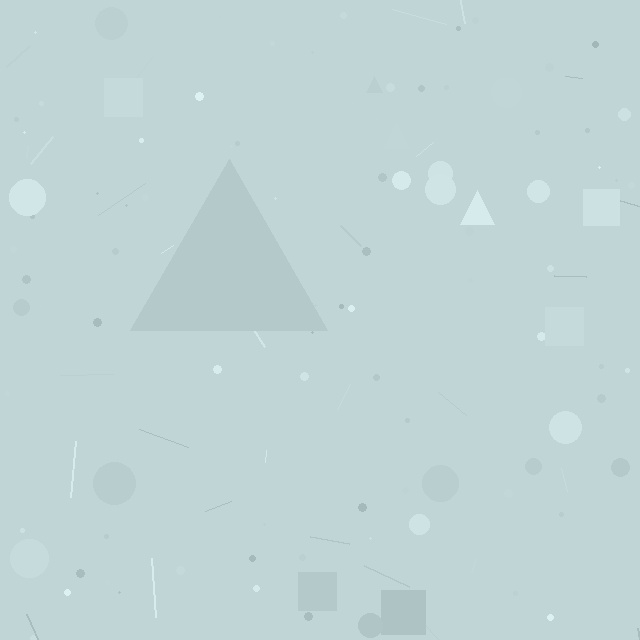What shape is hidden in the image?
A triangle is hidden in the image.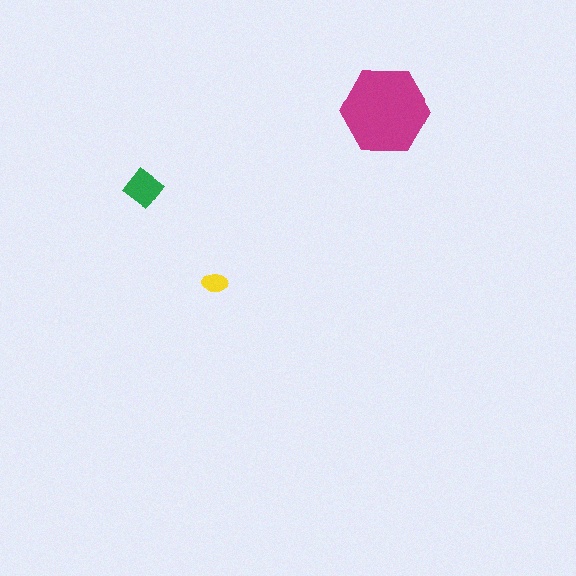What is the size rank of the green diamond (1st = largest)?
2nd.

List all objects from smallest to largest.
The yellow ellipse, the green diamond, the magenta hexagon.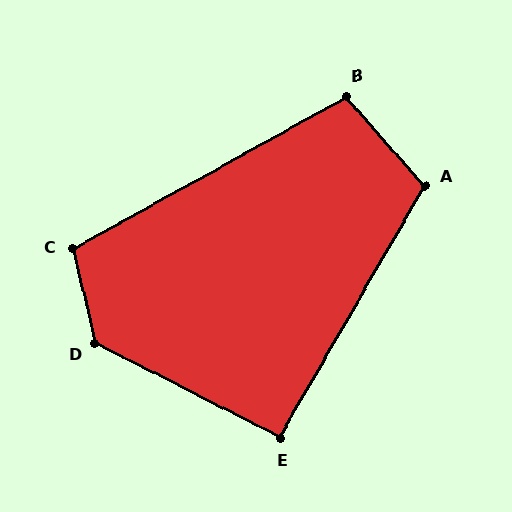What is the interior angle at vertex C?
Approximately 106 degrees (obtuse).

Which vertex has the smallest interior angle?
E, at approximately 93 degrees.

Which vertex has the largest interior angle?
D, at approximately 130 degrees.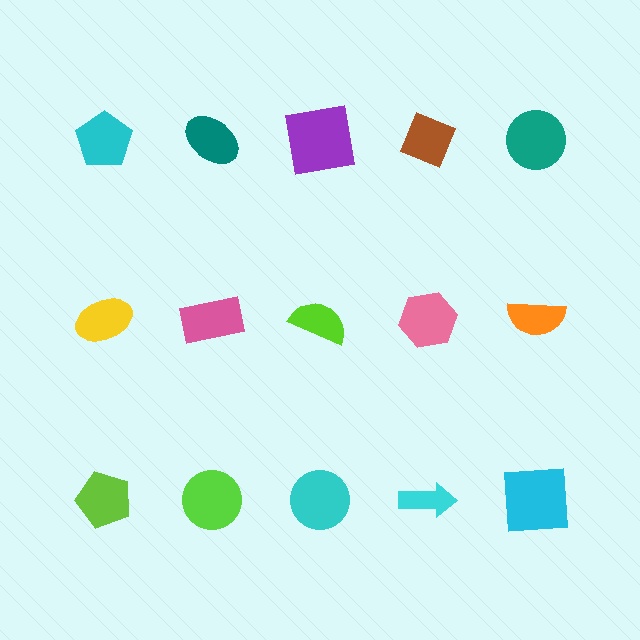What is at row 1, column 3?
A purple square.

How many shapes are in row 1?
5 shapes.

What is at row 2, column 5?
An orange semicircle.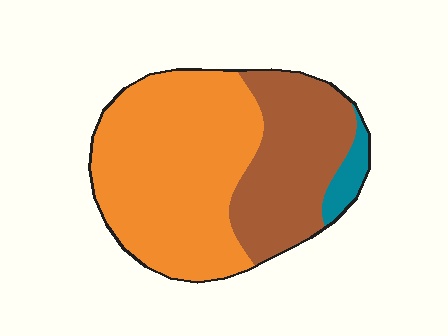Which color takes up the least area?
Teal, at roughly 5%.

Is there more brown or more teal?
Brown.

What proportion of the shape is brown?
Brown covers about 35% of the shape.